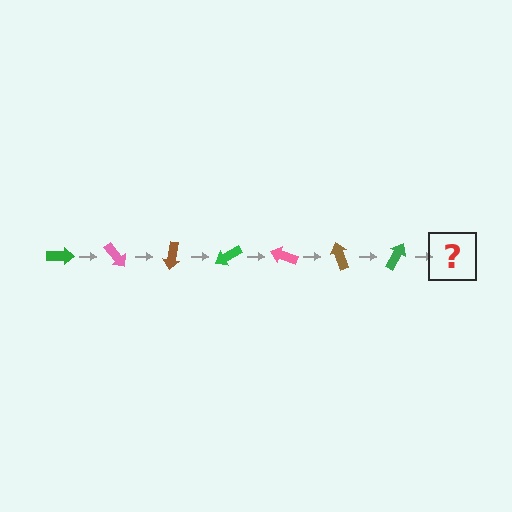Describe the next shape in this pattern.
It should be a pink arrow, rotated 350 degrees from the start.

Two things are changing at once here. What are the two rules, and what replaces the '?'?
The two rules are that it rotates 50 degrees each step and the color cycles through green, pink, and brown. The '?' should be a pink arrow, rotated 350 degrees from the start.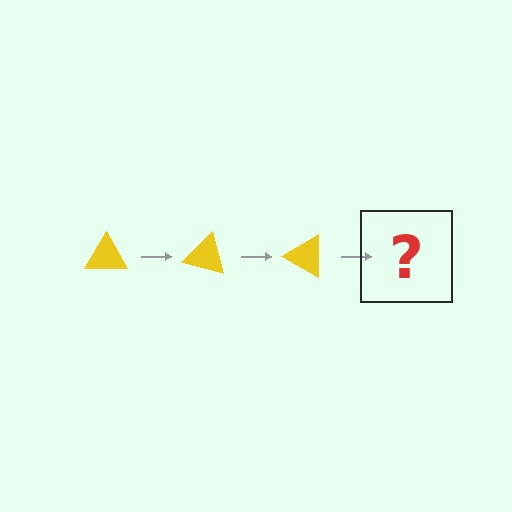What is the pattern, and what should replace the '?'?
The pattern is that the triangle rotates 15 degrees each step. The '?' should be a yellow triangle rotated 45 degrees.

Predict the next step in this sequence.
The next step is a yellow triangle rotated 45 degrees.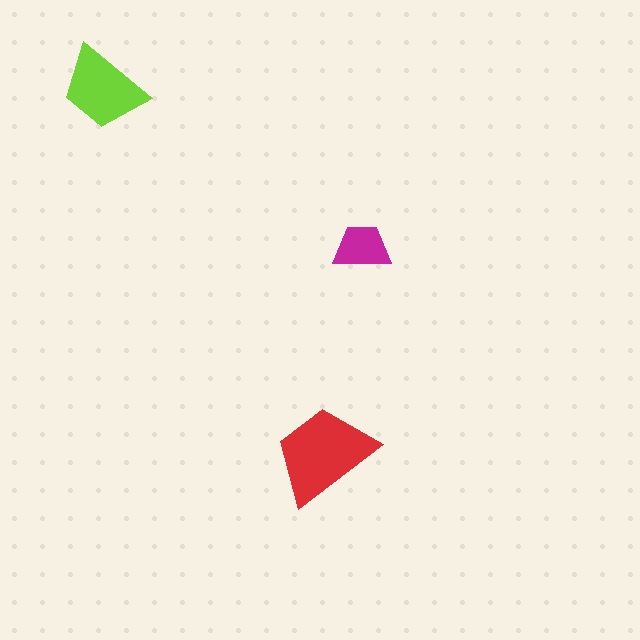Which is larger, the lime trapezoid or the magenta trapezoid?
The lime one.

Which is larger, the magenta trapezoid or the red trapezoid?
The red one.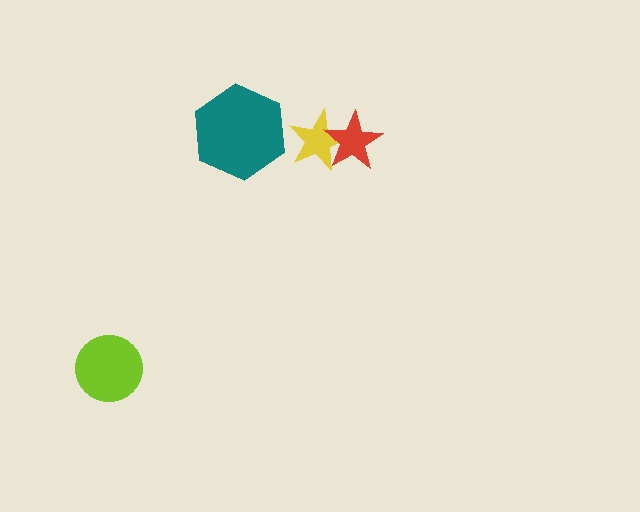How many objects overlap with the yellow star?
1 object overlaps with the yellow star.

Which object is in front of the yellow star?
The red star is in front of the yellow star.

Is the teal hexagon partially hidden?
No, no other shape covers it.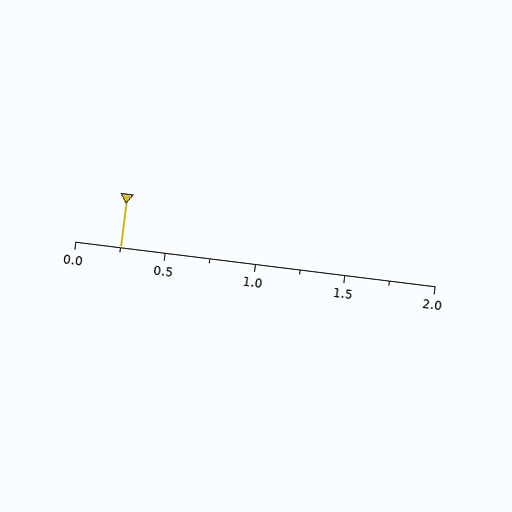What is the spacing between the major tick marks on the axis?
The major ticks are spaced 0.5 apart.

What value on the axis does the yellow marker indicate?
The marker indicates approximately 0.25.